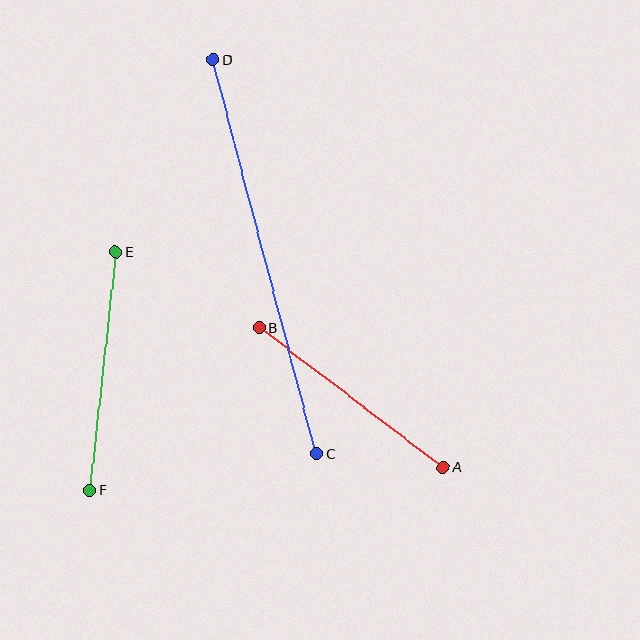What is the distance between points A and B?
The distance is approximately 231 pixels.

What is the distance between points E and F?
The distance is approximately 240 pixels.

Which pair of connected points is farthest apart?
Points C and D are farthest apart.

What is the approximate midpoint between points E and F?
The midpoint is at approximately (103, 371) pixels.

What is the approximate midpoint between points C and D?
The midpoint is at approximately (265, 257) pixels.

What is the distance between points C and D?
The distance is approximately 407 pixels.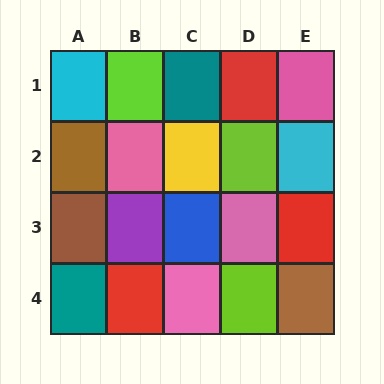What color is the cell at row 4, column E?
Brown.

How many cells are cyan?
2 cells are cyan.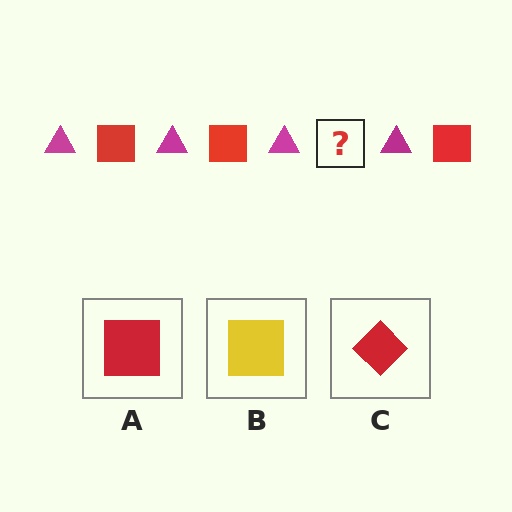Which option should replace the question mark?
Option A.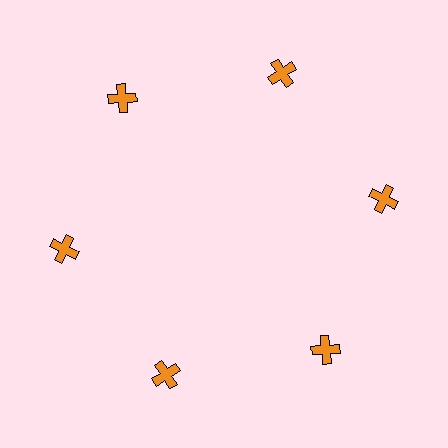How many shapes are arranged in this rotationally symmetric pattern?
There are 6 shapes, arranged in 6 groups of 1.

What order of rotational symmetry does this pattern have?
This pattern has 6-fold rotational symmetry.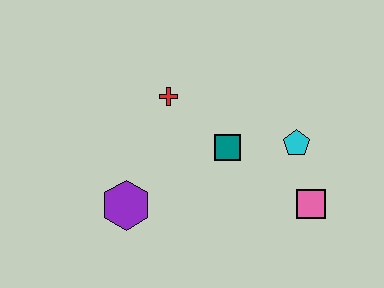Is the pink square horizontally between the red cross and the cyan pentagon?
No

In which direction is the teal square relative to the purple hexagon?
The teal square is to the right of the purple hexagon.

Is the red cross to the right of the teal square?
No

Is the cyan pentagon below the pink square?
No